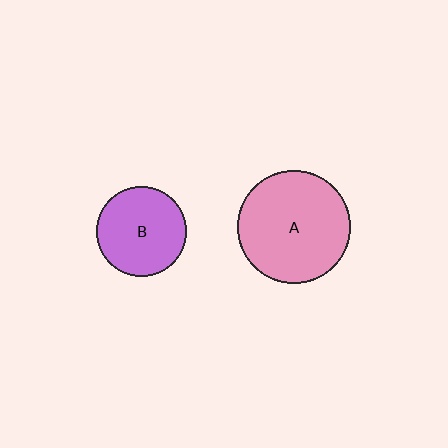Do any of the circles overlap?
No, none of the circles overlap.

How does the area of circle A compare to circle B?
Approximately 1.6 times.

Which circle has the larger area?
Circle A (pink).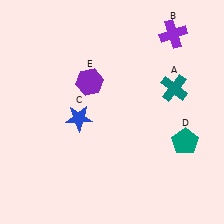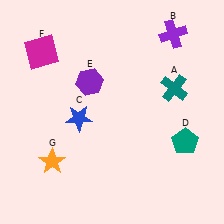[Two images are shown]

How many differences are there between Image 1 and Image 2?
There are 2 differences between the two images.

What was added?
A magenta square (F), an orange star (G) were added in Image 2.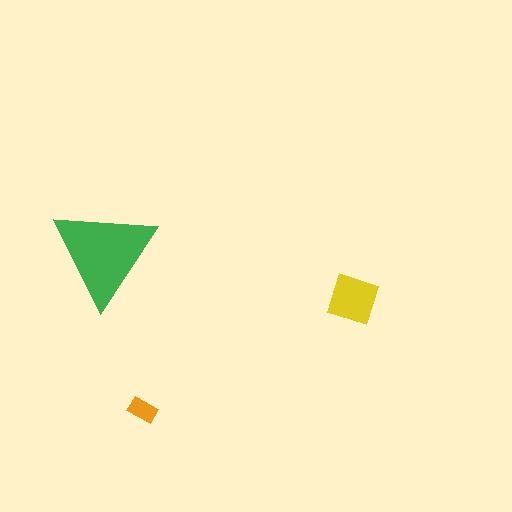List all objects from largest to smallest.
The green triangle, the yellow diamond, the orange rectangle.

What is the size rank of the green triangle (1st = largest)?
1st.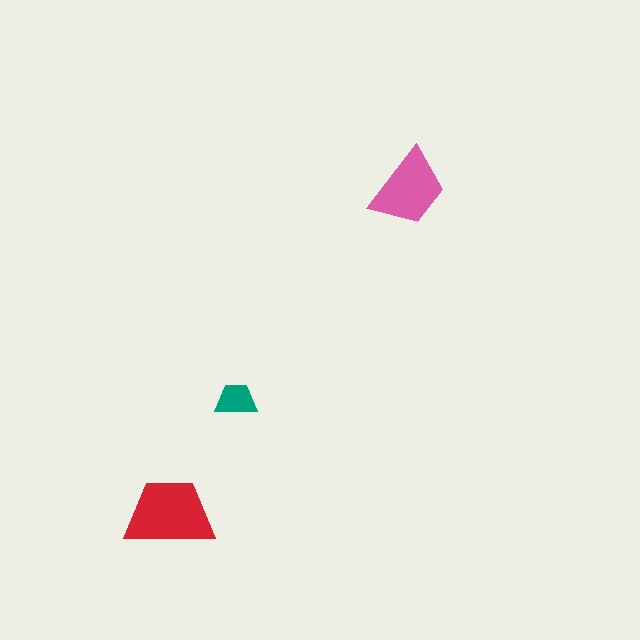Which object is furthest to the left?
The red trapezoid is leftmost.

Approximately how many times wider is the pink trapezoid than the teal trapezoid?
About 2 times wider.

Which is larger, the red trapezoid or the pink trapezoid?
The red one.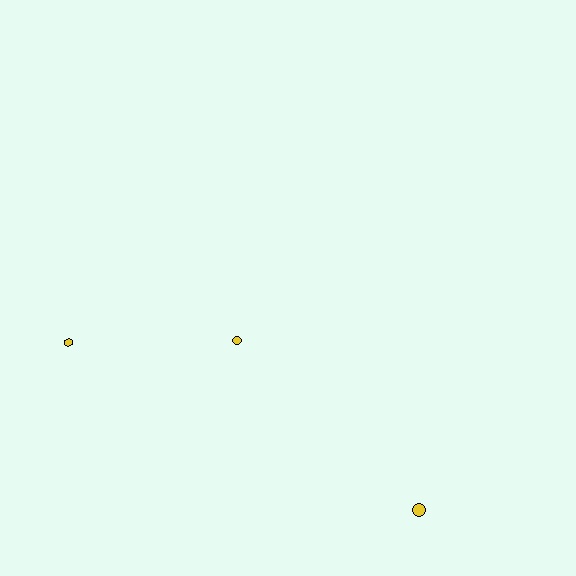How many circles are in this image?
There are 2 circles.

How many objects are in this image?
There are 3 objects.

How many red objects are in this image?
There are no red objects.